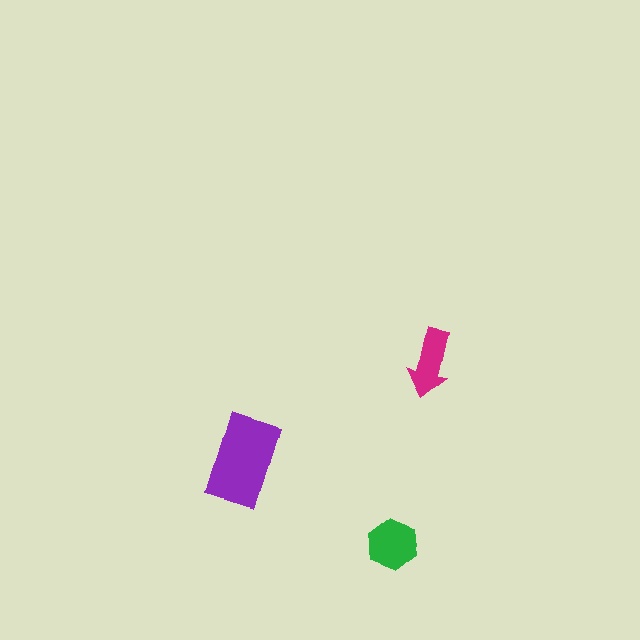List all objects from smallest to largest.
The magenta arrow, the green hexagon, the purple rectangle.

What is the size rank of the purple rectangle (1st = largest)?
1st.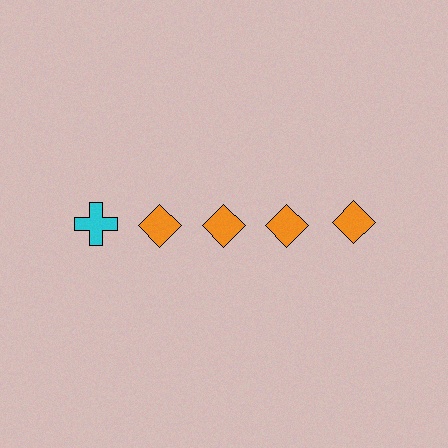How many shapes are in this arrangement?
There are 5 shapes arranged in a grid pattern.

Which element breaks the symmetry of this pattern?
The cyan cross in the top row, leftmost column breaks the symmetry. All other shapes are orange diamonds.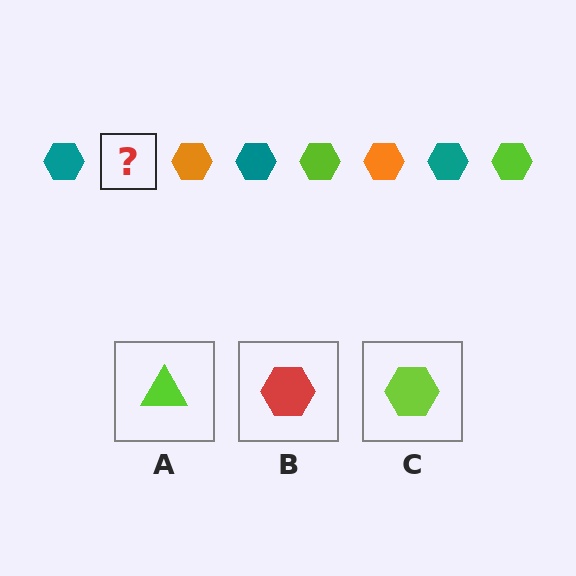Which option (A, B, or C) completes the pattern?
C.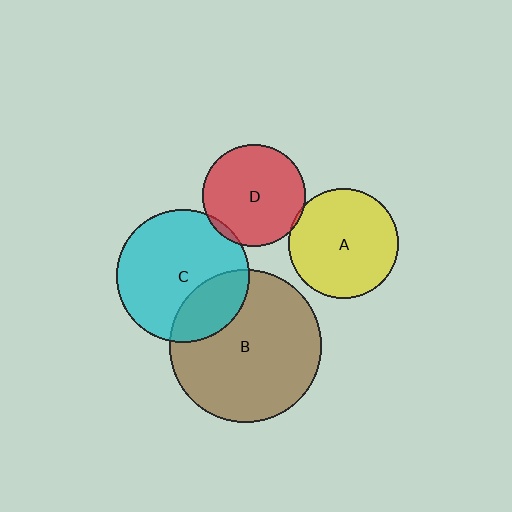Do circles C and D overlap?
Yes.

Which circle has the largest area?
Circle B (brown).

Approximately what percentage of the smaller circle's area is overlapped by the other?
Approximately 5%.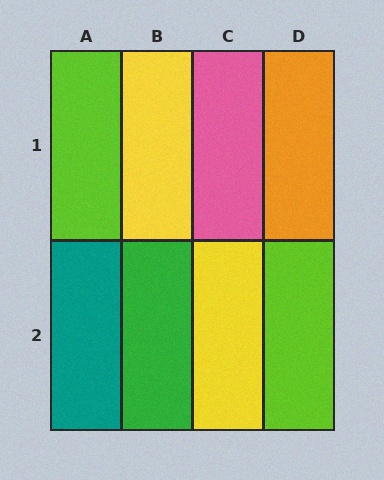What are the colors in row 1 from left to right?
Lime, yellow, pink, orange.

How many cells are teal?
1 cell is teal.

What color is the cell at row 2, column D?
Lime.